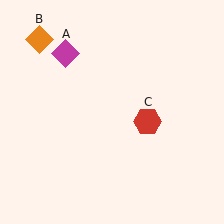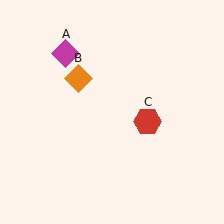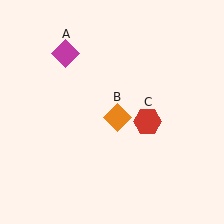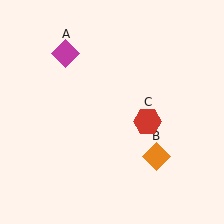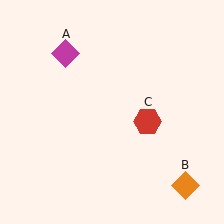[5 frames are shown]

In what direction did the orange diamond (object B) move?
The orange diamond (object B) moved down and to the right.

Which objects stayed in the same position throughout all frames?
Magenta diamond (object A) and red hexagon (object C) remained stationary.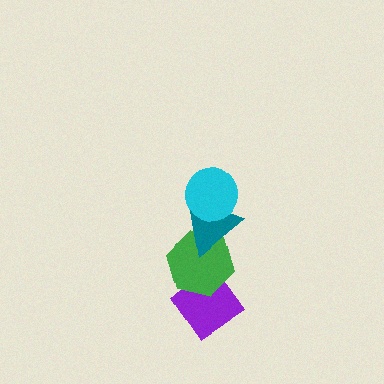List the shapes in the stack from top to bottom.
From top to bottom: the cyan circle, the teal triangle, the green hexagon, the purple diamond.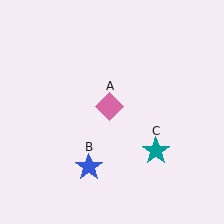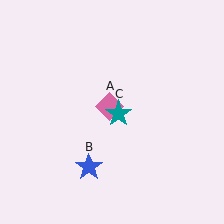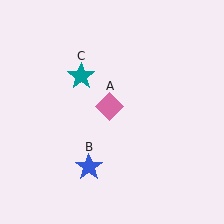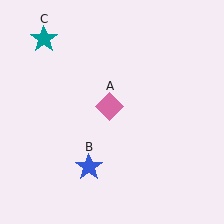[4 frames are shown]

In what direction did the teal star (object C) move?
The teal star (object C) moved up and to the left.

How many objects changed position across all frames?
1 object changed position: teal star (object C).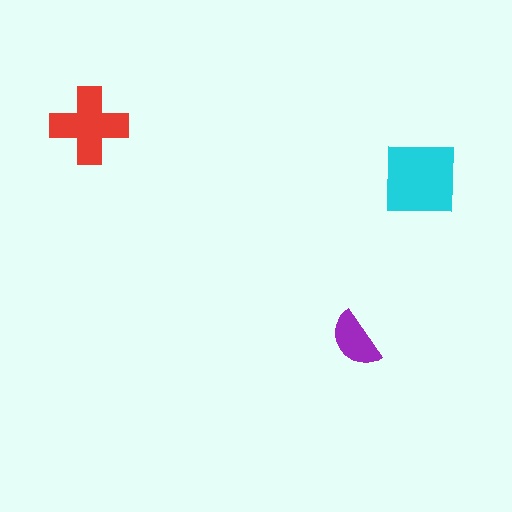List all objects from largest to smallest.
The cyan square, the red cross, the purple semicircle.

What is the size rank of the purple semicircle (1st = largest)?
3rd.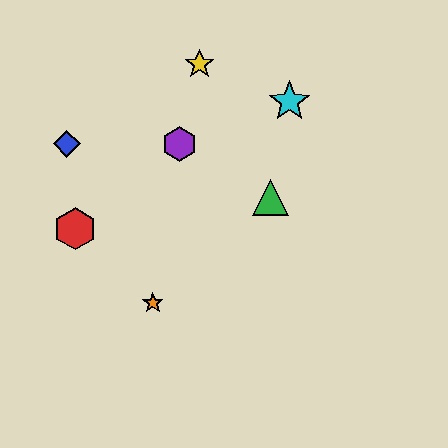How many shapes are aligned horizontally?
2 shapes (the blue diamond, the purple hexagon) are aligned horizontally.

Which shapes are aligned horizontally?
The blue diamond, the purple hexagon are aligned horizontally.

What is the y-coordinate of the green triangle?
The green triangle is at y≈198.